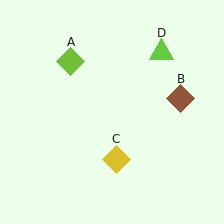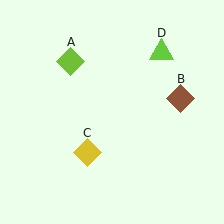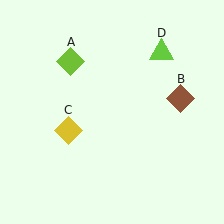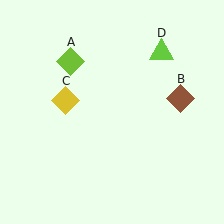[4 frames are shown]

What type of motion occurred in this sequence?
The yellow diamond (object C) rotated clockwise around the center of the scene.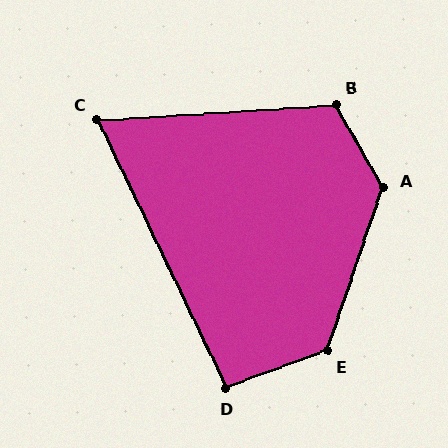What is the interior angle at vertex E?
Approximately 129 degrees (obtuse).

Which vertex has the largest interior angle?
A, at approximately 131 degrees.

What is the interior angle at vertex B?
Approximately 116 degrees (obtuse).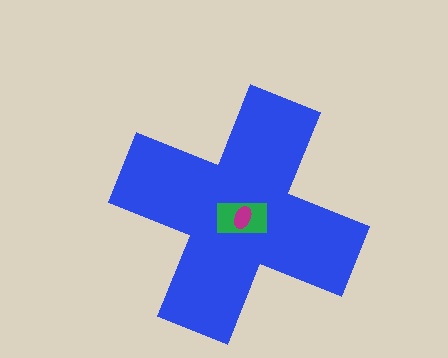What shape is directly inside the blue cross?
The green rectangle.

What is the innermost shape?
The magenta ellipse.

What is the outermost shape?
The blue cross.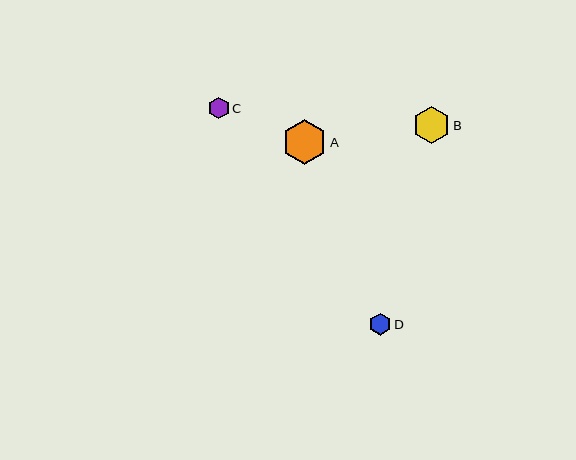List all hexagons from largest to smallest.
From largest to smallest: A, B, D, C.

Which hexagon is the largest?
Hexagon A is the largest with a size of approximately 45 pixels.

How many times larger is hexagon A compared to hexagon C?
Hexagon A is approximately 2.1 times the size of hexagon C.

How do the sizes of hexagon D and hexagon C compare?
Hexagon D and hexagon C are approximately the same size.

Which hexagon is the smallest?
Hexagon C is the smallest with a size of approximately 21 pixels.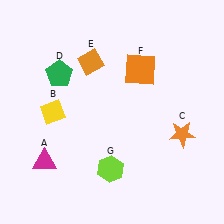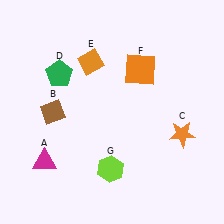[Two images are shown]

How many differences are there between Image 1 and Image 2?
There is 1 difference between the two images.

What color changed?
The diamond (B) changed from yellow in Image 1 to brown in Image 2.